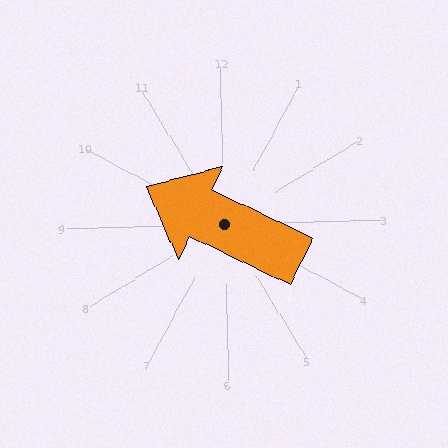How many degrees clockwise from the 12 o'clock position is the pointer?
Approximately 297 degrees.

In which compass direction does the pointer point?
Northwest.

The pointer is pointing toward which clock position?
Roughly 10 o'clock.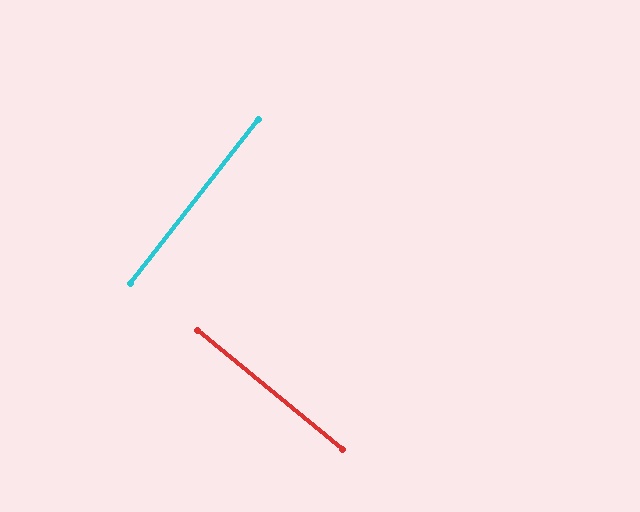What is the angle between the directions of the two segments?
Approximately 89 degrees.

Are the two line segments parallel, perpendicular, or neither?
Perpendicular — they meet at approximately 89°.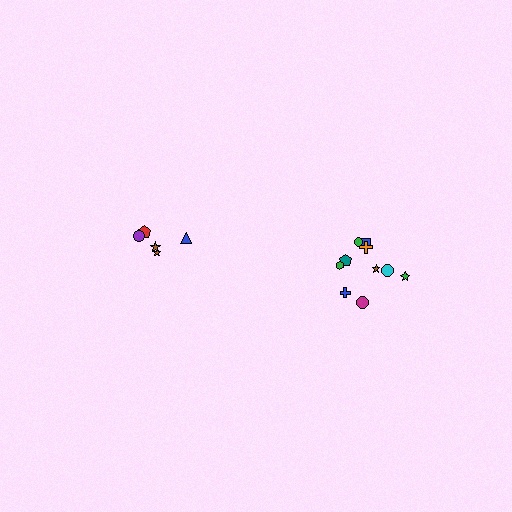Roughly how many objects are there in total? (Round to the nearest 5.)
Roughly 15 objects in total.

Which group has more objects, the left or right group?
The right group.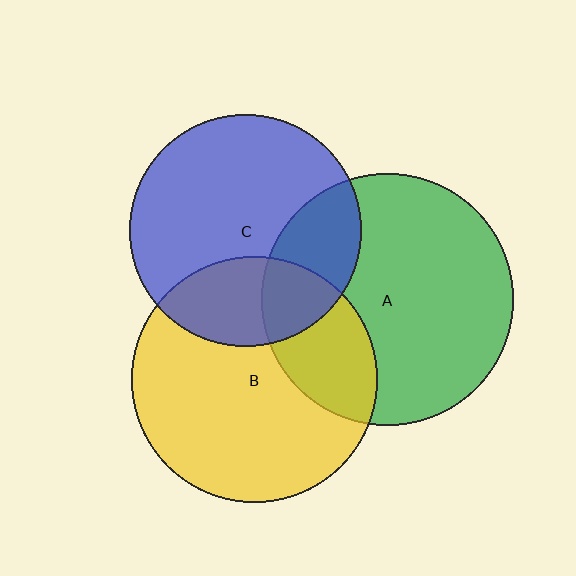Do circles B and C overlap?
Yes.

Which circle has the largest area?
Circle A (green).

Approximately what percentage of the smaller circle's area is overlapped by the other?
Approximately 30%.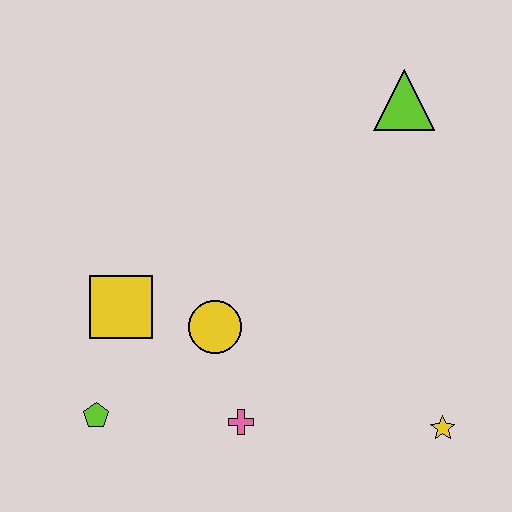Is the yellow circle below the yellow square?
Yes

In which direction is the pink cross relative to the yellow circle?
The pink cross is below the yellow circle.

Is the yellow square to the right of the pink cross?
No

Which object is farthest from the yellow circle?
The lime triangle is farthest from the yellow circle.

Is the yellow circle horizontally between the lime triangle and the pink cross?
No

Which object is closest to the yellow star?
The pink cross is closest to the yellow star.